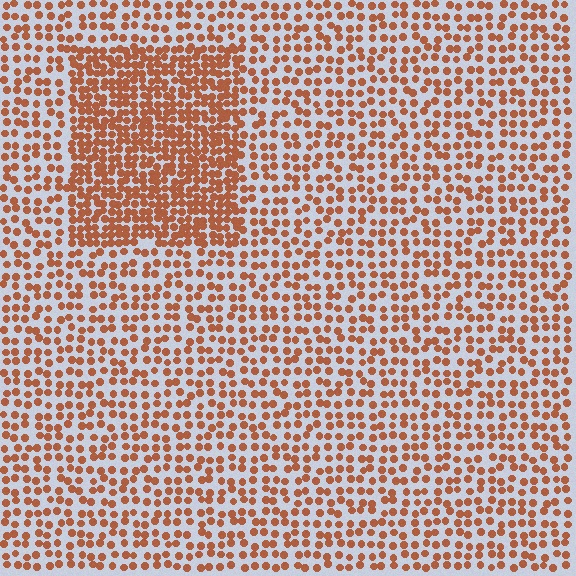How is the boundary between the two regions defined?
The boundary is defined by a change in element density (approximately 2.0x ratio). All elements are the same color, size, and shape.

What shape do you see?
I see a rectangle.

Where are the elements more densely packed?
The elements are more densely packed inside the rectangle boundary.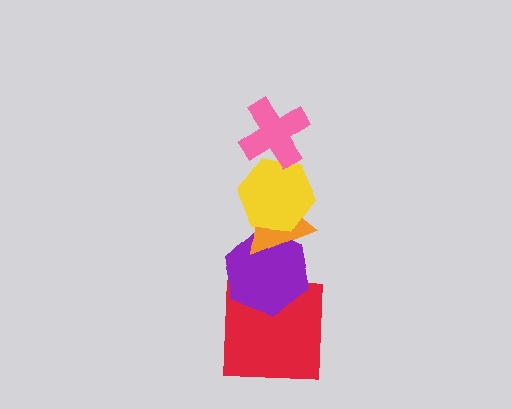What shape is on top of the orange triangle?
The yellow hexagon is on top of the orange triangle.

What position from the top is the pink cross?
The pink cross is 1st from the top.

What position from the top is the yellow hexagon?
The yellow hexagon is 2nd from the top.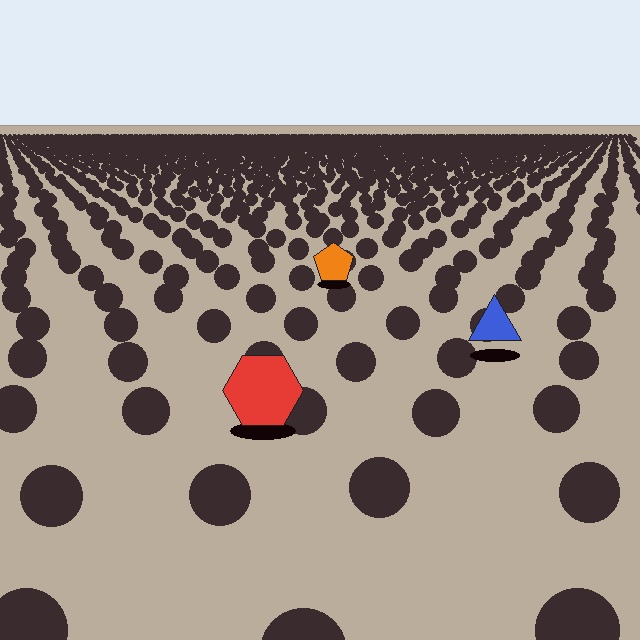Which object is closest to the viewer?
The red hexagon is closest. The texture marks near it are larger and more spread out.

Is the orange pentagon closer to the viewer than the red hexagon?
No. The red hexagon is closer — you can tell from the texture gradient: the ground texture is coarser near it.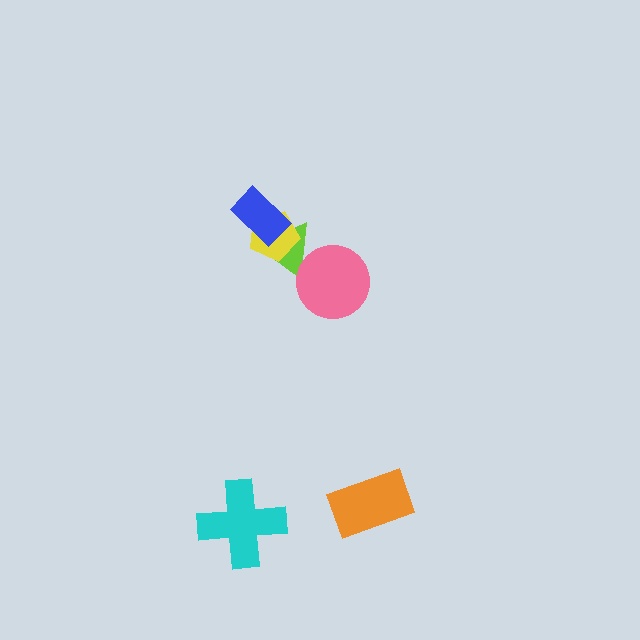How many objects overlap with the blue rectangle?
2 objects overlap with the blue rectangle.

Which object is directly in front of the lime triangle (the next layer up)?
The yellow pentagon is directly in front of the lime triangle.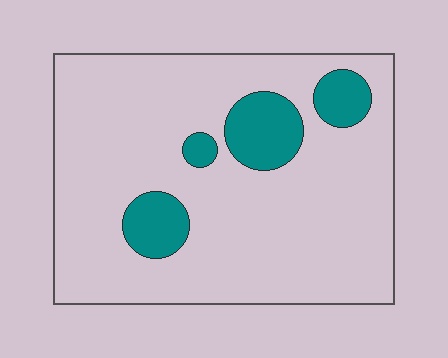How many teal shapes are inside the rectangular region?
4.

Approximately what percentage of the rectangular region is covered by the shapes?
Approximately 15%.